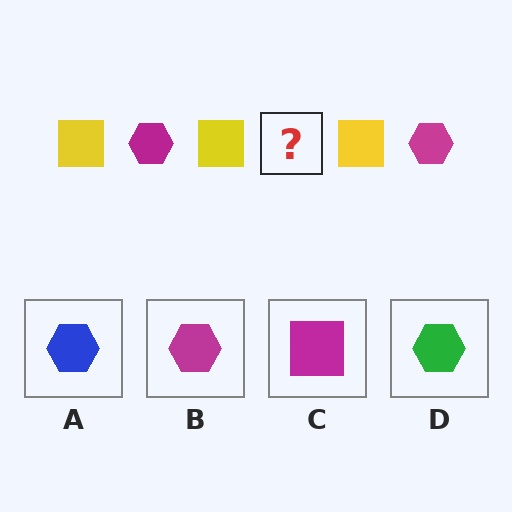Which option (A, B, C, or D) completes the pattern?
B.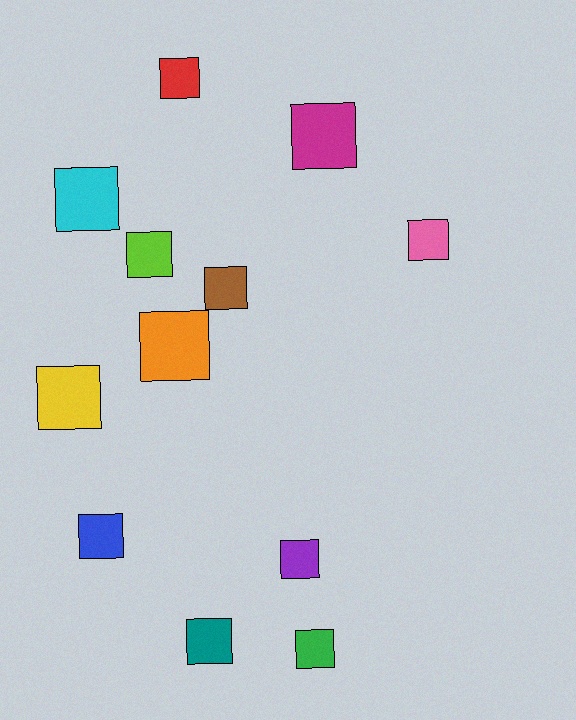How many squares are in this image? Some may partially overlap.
There are 12 squares.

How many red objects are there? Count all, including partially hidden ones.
There is 1 red object.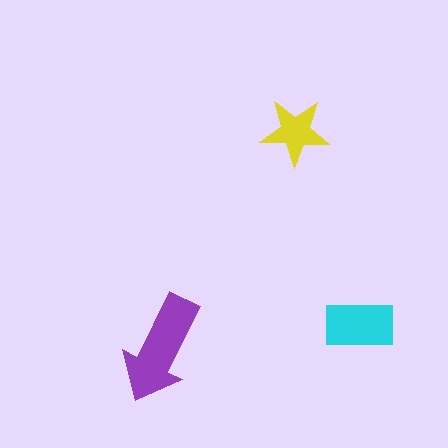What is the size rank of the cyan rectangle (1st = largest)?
2nd.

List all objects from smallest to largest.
The yellow star, the cyan rectangle, the purple arrow.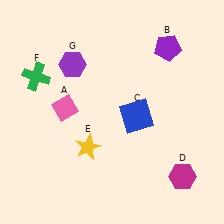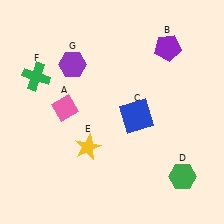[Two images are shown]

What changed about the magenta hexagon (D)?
In Image 1, D is magenta. In Image 2, it changed to green.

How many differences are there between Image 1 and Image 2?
There is 1 difference between the two images.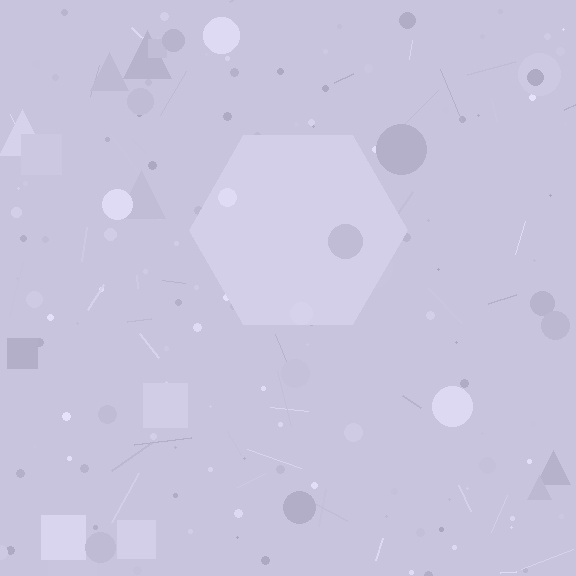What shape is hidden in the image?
A hexagon is hidden in the image.